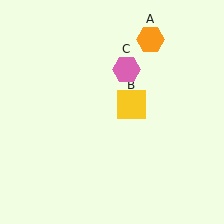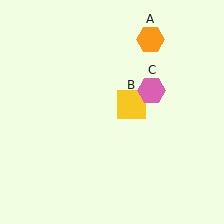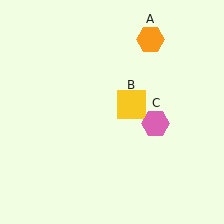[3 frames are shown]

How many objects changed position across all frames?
1 object changed position: pink hexagon (object C).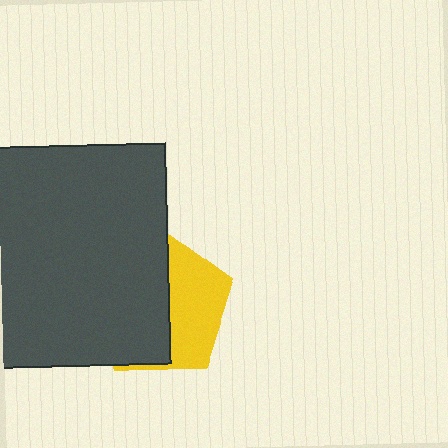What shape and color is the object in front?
The object in front is a dark gray square.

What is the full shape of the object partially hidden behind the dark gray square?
The partially hidden object is a yellow pentagon.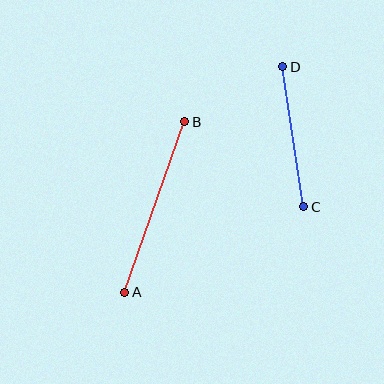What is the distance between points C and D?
The distance is approximately 141 pixels.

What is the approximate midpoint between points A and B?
The midpoint is at approximately (155, 207) pixels.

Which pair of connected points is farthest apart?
Points A and B are farthest apart.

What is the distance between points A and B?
The distance is approximately 180 pixels.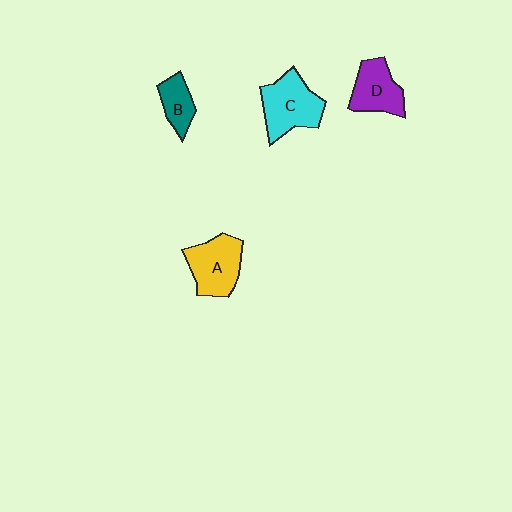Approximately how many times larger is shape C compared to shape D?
Approximately 1.3 times.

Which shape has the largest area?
Shape C (cyan).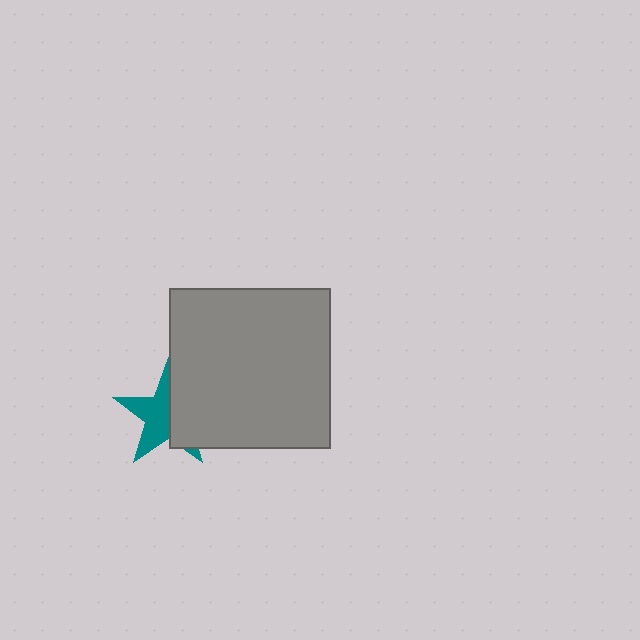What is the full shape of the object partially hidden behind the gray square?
The partially hidden object is a teal star.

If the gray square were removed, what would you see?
You would see the complete teal star.